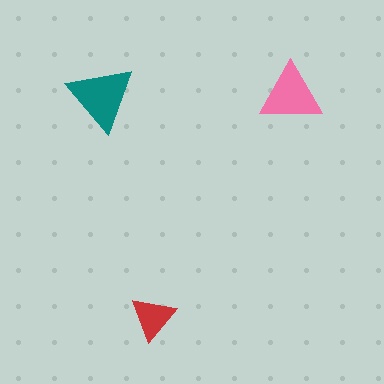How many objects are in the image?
There are 3 objects in the image.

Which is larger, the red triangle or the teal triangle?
The teal one.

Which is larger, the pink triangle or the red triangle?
The pink one.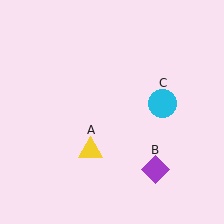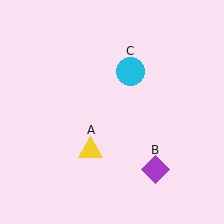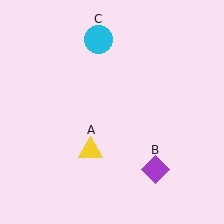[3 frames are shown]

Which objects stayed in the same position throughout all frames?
Yellow triangle (object A) and purple diamond (object B) remained stationary.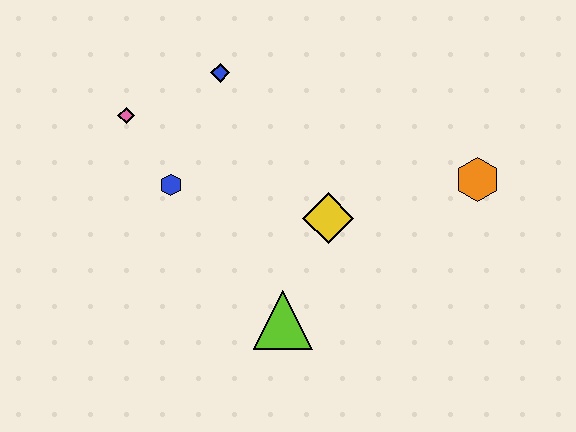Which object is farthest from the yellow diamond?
The pink diamond is farthest from the yellow diamond.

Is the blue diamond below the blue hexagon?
No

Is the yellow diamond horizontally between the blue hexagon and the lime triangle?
No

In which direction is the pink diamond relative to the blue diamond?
The pink diamond is to the left of the blue diamond.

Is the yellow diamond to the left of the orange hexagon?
Yes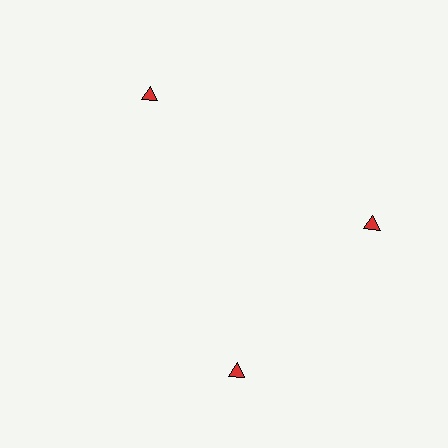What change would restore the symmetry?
The symmetry would be restored by rotating it back into even spacing with its neighbors so that all 3 triangles sit at equal angles and equal distance from the center.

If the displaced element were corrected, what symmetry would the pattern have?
It would have 3-fold rotational symmetry — the pattern would map onto itself every 120 degrees.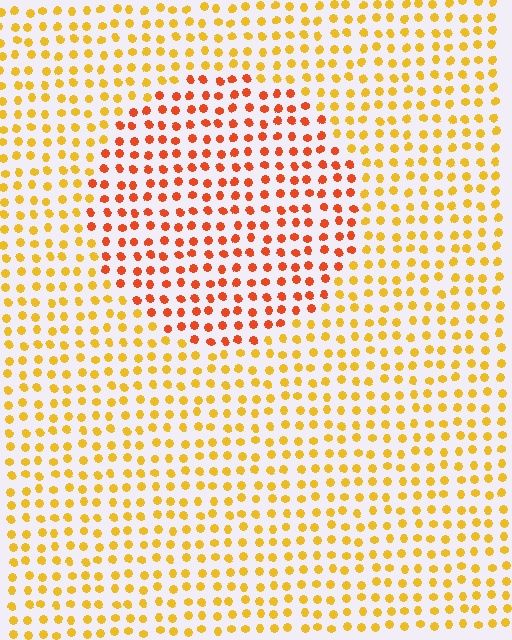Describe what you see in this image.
The image is filled with small yellow elements in a uniform arrangement. A circle-shaped region is visible where the elements are tinted to a slightly different hue, forming a subtle color boundary.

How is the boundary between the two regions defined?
The boundary is defined purely by a slight shift in hue (about 36 degrees). Spacing, size, and orientation are identical on both sides.